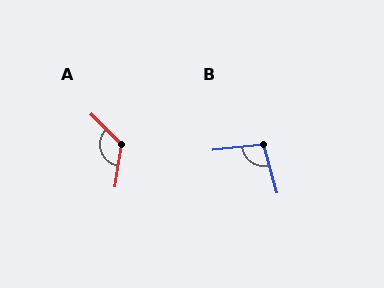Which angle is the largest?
A, at approximately 126 degrees.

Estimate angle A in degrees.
Approximately 126 degrees.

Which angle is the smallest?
B, at approximately 99 degrees.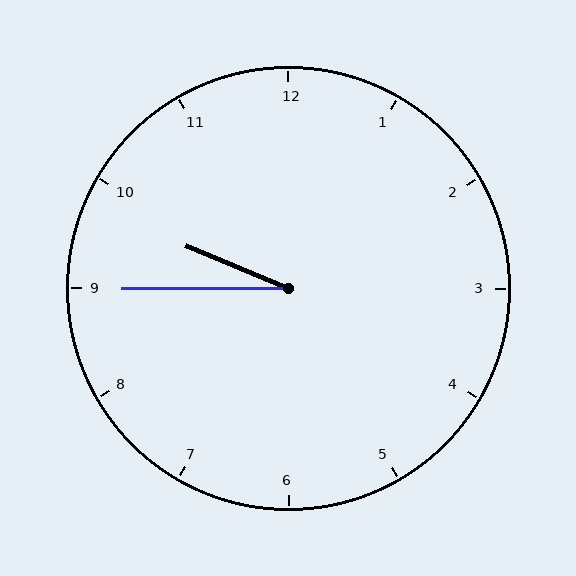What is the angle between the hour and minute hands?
Approximately 22 degrees.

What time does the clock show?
9:45.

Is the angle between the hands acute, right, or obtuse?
It is acute.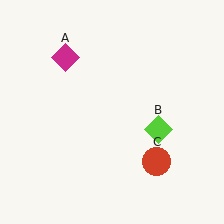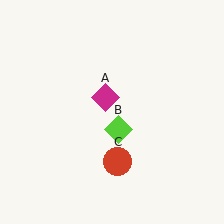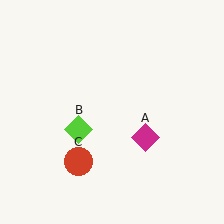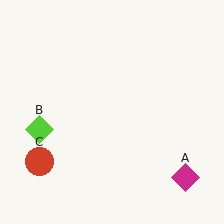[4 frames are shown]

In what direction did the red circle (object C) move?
The red circle (object C) moved left.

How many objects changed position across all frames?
3 objects changed position: magenta diamond (object A), lime diamond (object B), red circle (object C).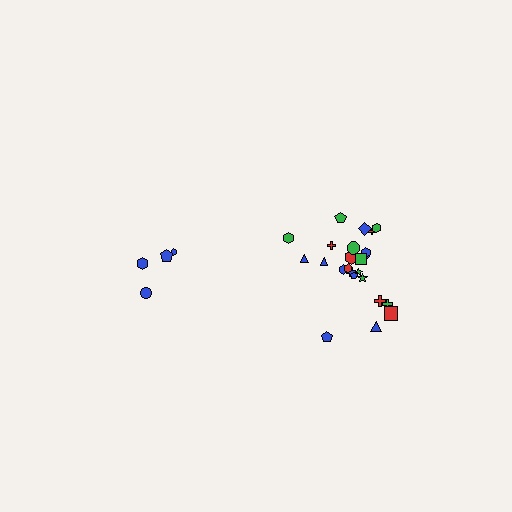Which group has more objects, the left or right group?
The right group.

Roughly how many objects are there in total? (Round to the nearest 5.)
Roughly 30 objects in total.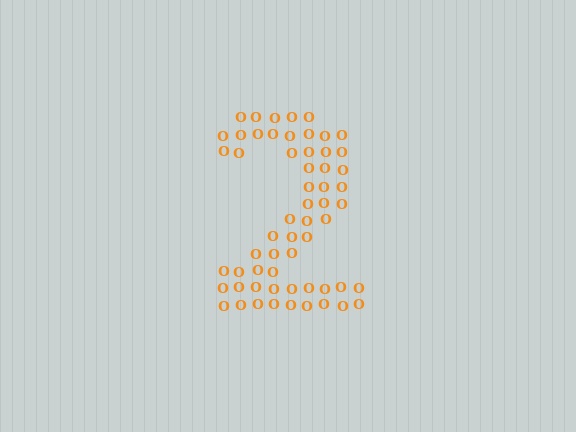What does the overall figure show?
The overall figure shows the digit 2.